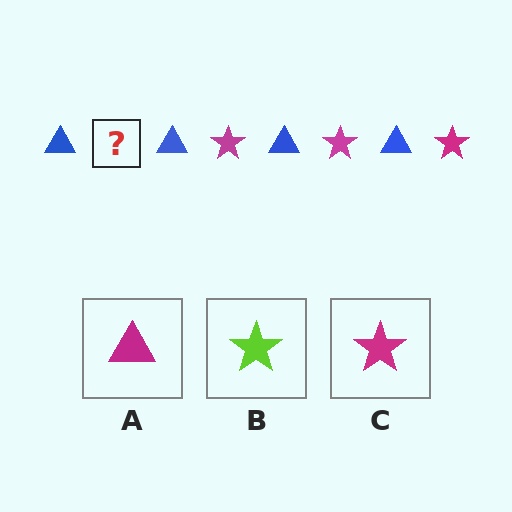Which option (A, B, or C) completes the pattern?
C.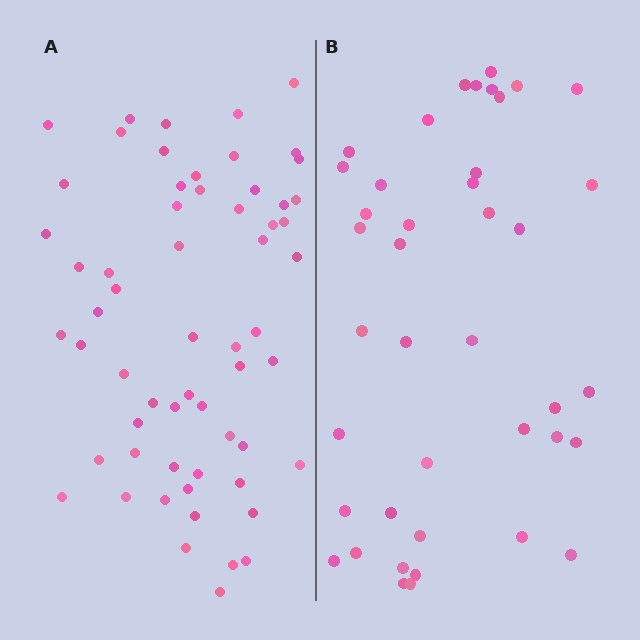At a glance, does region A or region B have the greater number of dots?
Region A (the left region) has more dots.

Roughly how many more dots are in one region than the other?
Region A has approximately 20 more dots than region B.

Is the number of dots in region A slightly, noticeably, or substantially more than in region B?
Region A has substantially more. The ratio is roughly 1.5 to 1.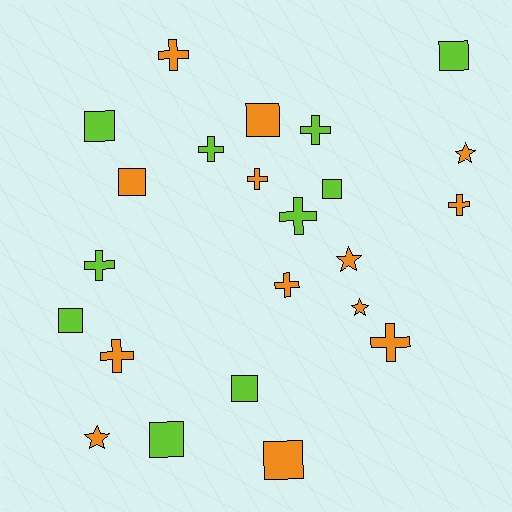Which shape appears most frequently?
Cross, with 10 objects.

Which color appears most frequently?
Orange, with 13 objects.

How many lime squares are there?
There are 6 lime squares.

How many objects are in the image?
There are 23 objects.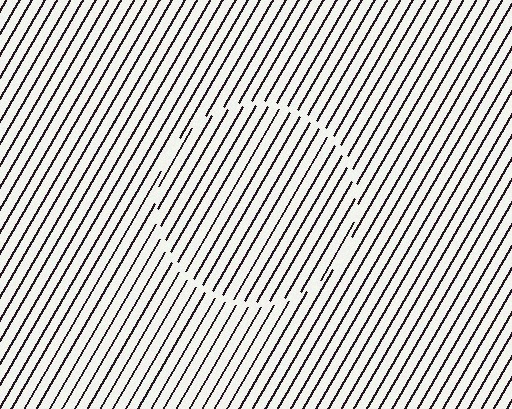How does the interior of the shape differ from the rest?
The interior of the shape contains the same grating, shifted by half a period — the contour is defined by the phase discontinuity where line-ends from the inner and outer gratings abut.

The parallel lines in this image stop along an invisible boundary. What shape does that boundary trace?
An illusory circle. The interior of the shape contains the same grating, shifted by half a period — the contour is defined by the phase discontinuity where line-ends from the inner and outer gratings abut.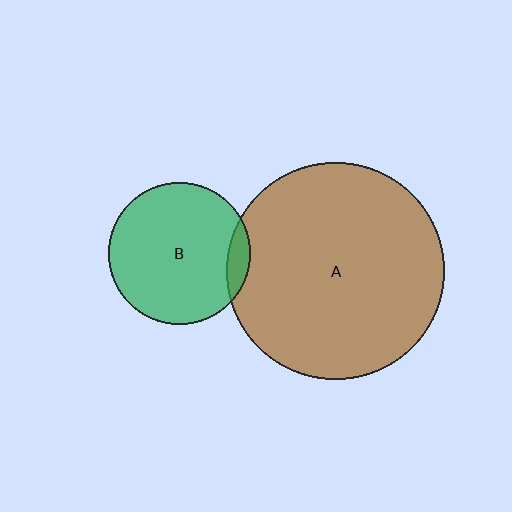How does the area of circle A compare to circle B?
Approximately 2.4 times.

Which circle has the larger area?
Circle A (brown).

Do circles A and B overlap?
Yes.